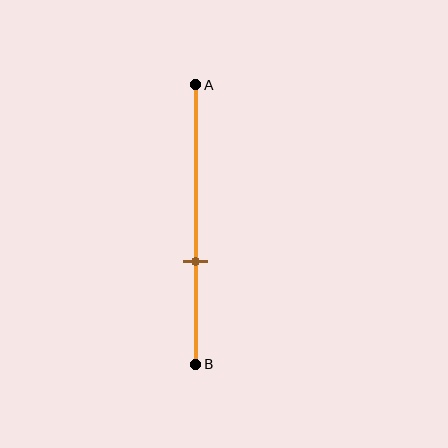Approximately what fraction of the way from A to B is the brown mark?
The brown mark is approximately 65% of the way from A to B.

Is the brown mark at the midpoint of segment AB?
No, the mark is at about 65% from A, not at the 50% midpoint.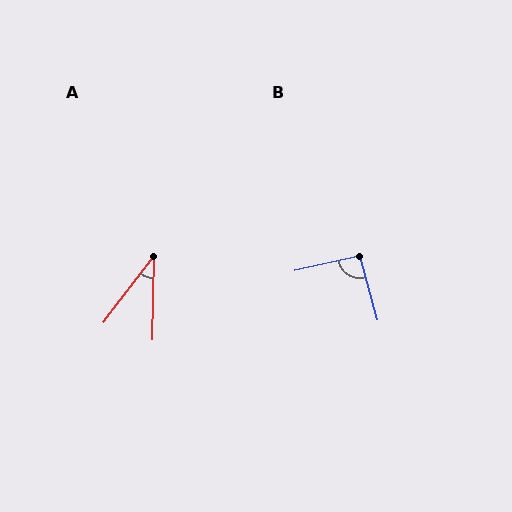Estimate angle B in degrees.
Approximately 93 degrees.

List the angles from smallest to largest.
A (36°), B (93°).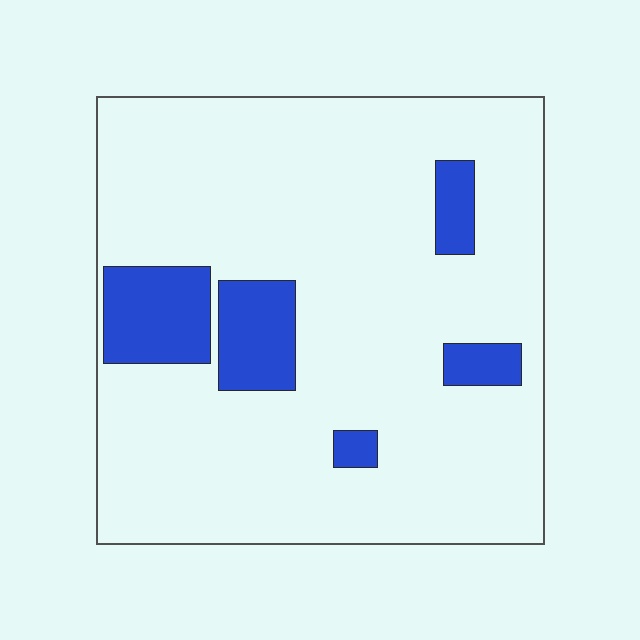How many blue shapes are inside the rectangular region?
5.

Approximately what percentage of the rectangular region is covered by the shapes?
Approximately 15%.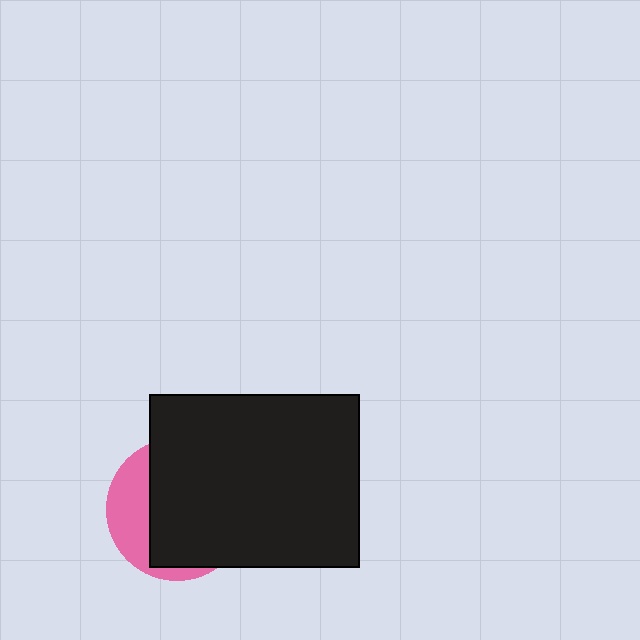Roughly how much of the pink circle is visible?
A small part of it is visible (roughly 30%).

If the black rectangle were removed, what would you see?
You would see the complete pink circle.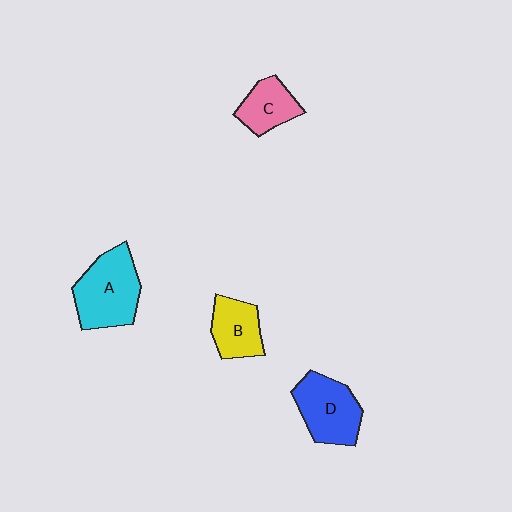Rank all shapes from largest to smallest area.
From largest to smallest: A (cyan), D (blue), B (yellow), C (pink).